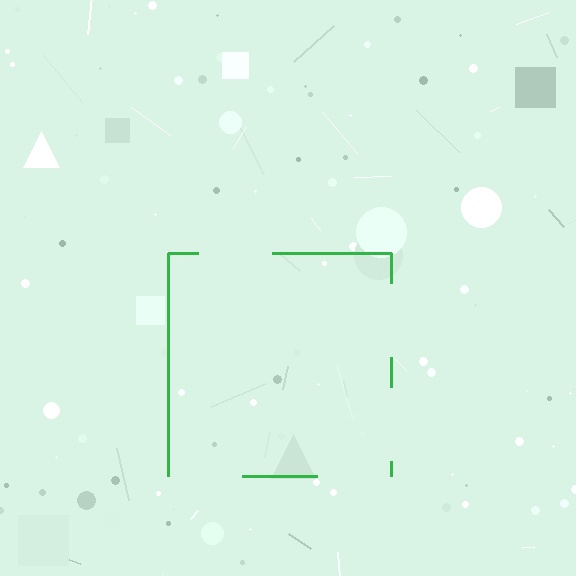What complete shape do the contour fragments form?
The contour fragments form a square.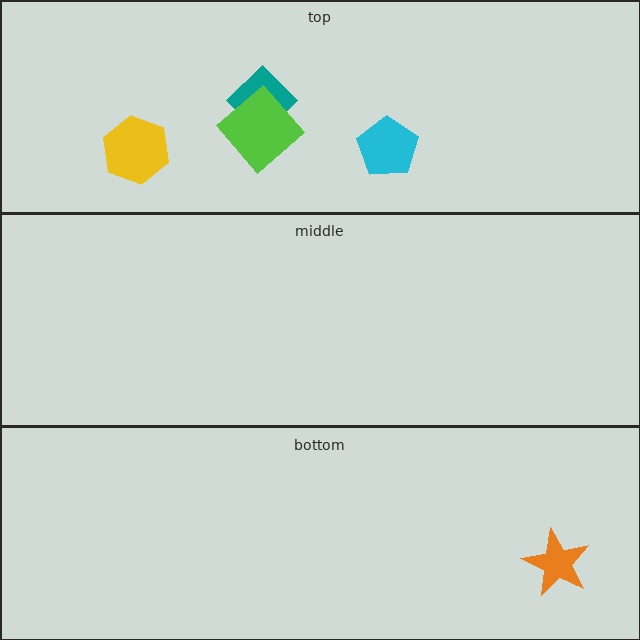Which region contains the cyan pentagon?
The top region.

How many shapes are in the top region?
4.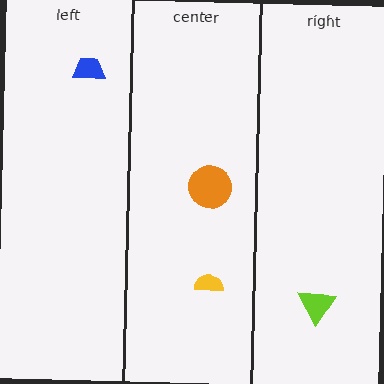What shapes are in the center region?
The orange circle, the yellow semicircle.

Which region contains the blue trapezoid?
The left region.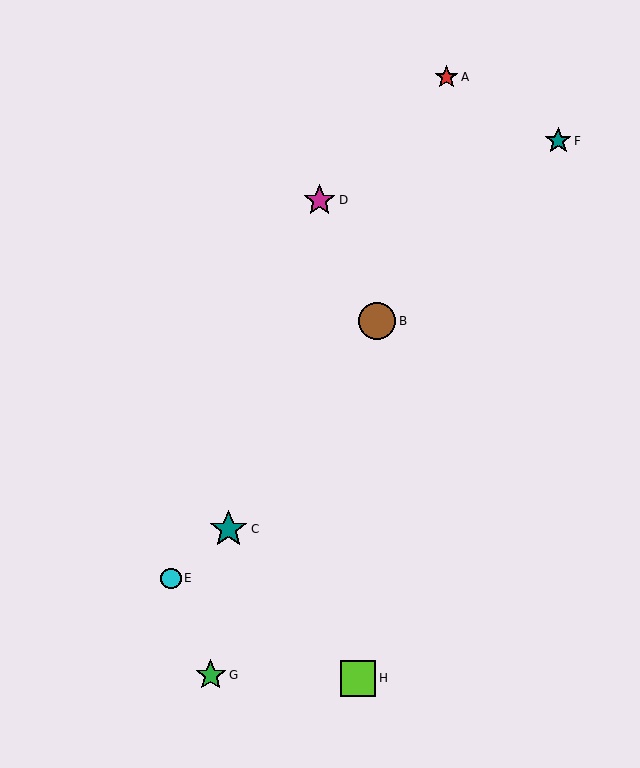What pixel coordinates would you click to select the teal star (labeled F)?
Click at (558, 141) to select the teal star F.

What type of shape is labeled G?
Shape G is a green star.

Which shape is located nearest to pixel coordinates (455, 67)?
The red star (labeled A) at (446, 77) is nearest to that location.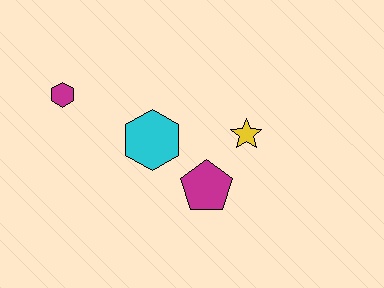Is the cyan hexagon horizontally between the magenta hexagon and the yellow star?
Yes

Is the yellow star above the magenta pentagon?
Yes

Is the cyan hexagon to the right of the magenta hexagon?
Yes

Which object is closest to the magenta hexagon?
The cyan hexagon is closest to the magenta hexagon.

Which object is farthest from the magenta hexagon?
The yellow star is farthest from the magenta hexagon.